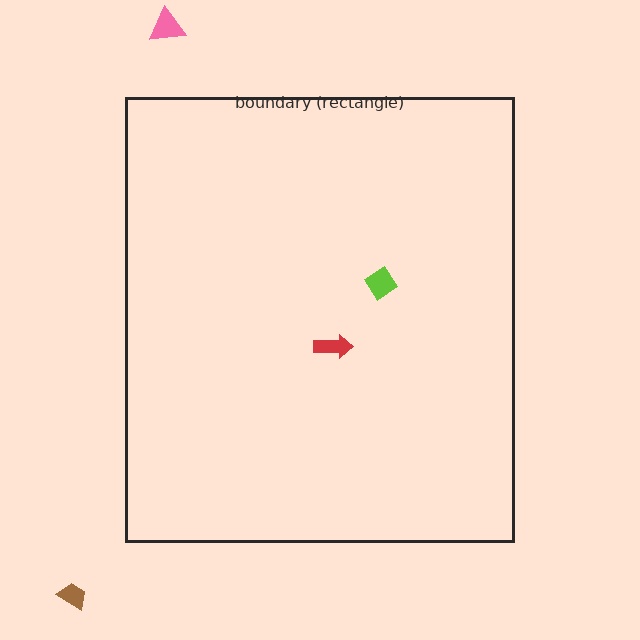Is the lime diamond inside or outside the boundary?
Inside.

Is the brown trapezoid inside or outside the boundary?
Outside.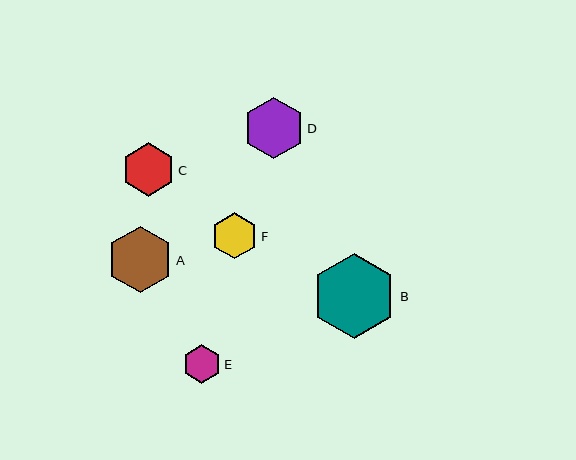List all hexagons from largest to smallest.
From largest to smallest: B, A, D, C, F, E.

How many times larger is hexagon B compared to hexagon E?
Hexagon B is approximately 2.2 times the size of hexagon E.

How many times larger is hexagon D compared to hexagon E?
Hexagon D is approximately 1.6 times the size of hexagon E.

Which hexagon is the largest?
Hexagon B is the largest with a size of approximately 85 pixels.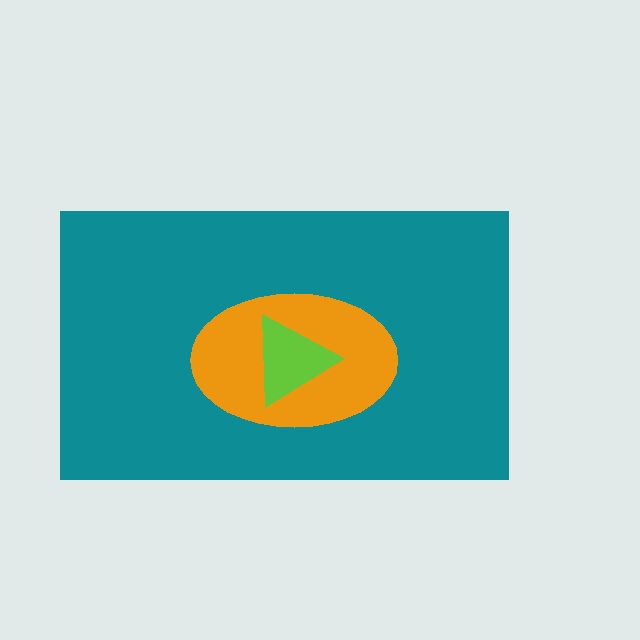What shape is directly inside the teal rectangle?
The orange ellipse.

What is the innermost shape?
The lime triangle.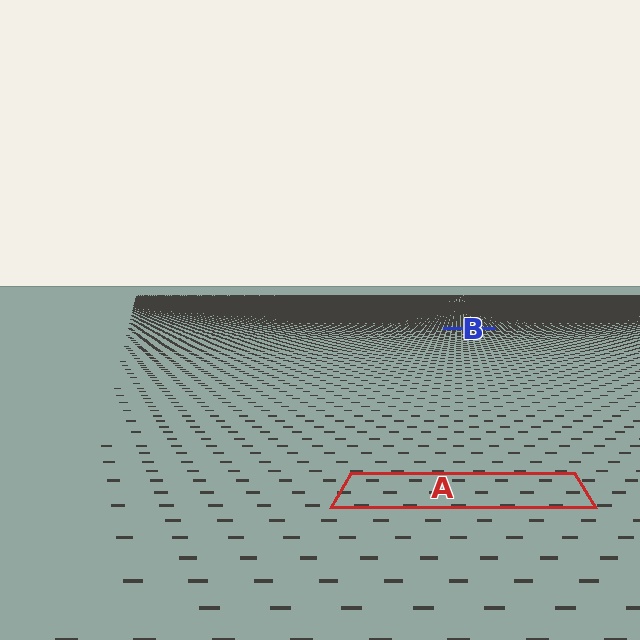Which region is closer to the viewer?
Region A is closer. The texture elements there are larger and more spread out.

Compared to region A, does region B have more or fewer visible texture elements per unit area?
Region B has more texture elements per unit area — they are packed more densely because it is farther away.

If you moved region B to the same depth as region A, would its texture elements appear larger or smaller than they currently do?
They would appear larger. At a closer depth, the same texture elements are projected at a bigger on-screen size.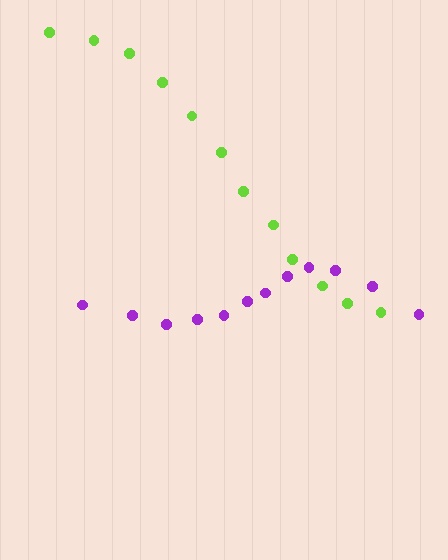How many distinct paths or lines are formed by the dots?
There are 2 distinct paths.